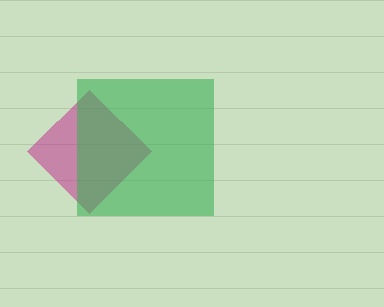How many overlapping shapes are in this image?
There are 2 overlapping shapes in the image.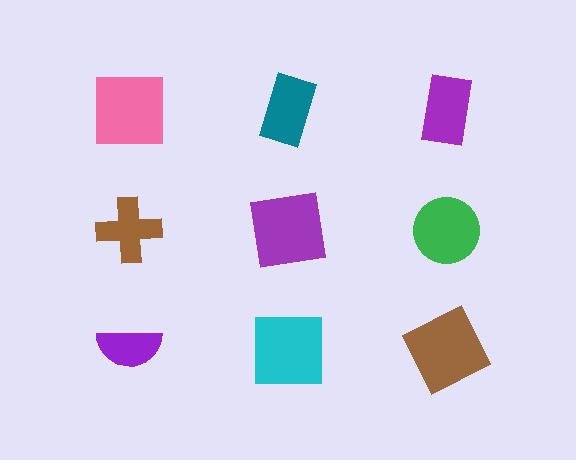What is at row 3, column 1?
A purple semicircle.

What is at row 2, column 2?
A purple square.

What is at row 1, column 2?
A teal rectangle.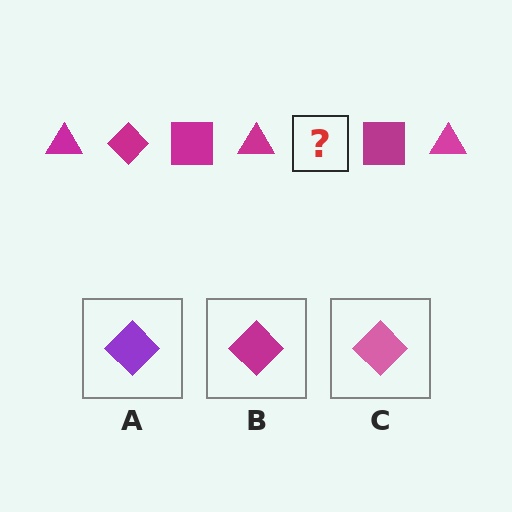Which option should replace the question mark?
Option B.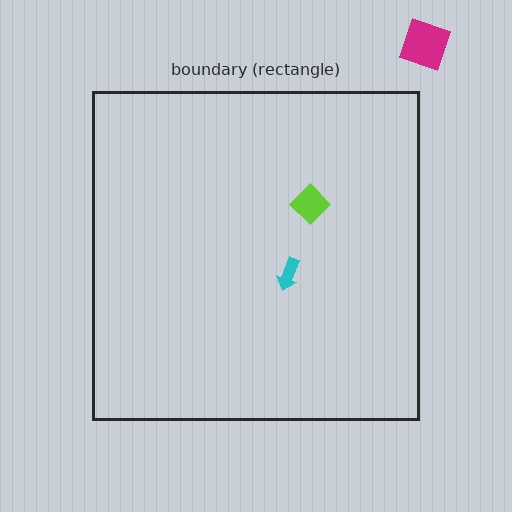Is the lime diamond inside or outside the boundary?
Inside.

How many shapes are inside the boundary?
2 inside, 1 outside.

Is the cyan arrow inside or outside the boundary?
Inside.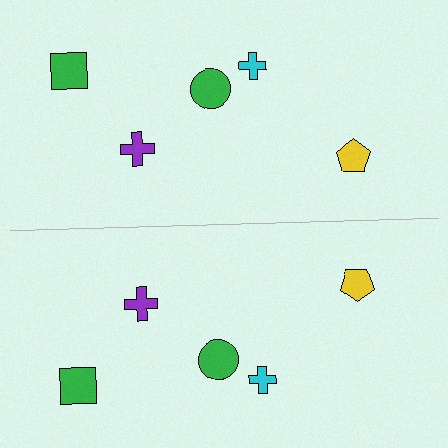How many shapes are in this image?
There are 10 shapes in this image.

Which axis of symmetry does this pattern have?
The pattern has a horizontal axis of symmetry running through the center of the image.